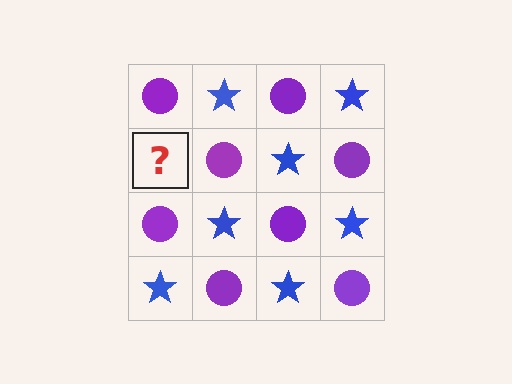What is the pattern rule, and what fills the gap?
The rule is that it alternates purple circle and blue star in a checkerboard pattern. The gap should be filled with a blue star.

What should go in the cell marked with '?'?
The missing cell should contain a blue star.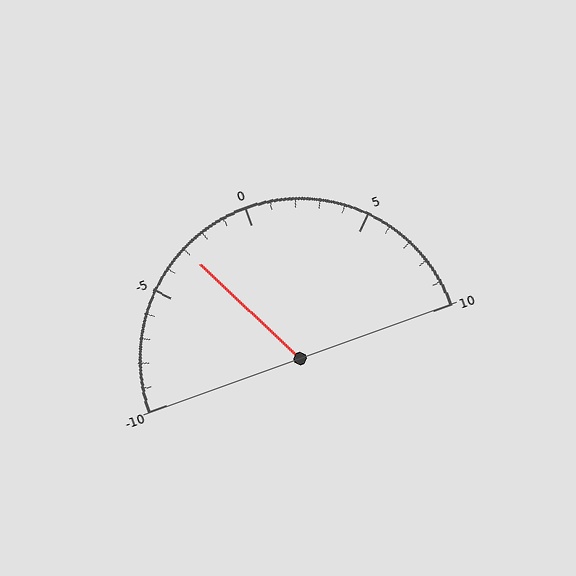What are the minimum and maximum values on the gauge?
The gauge ranges from -10 to 10.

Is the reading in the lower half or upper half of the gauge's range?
The reading is in the lower half of the range (-10 to 10).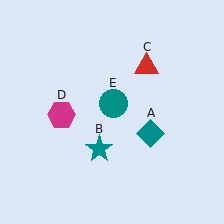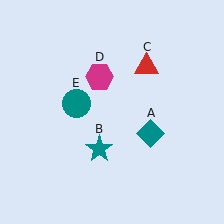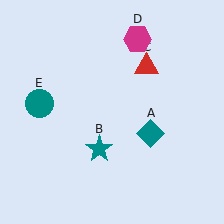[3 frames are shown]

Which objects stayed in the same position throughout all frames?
Teal diamond (object A) and teal star (object B) and red triangle (object C) remained stationary.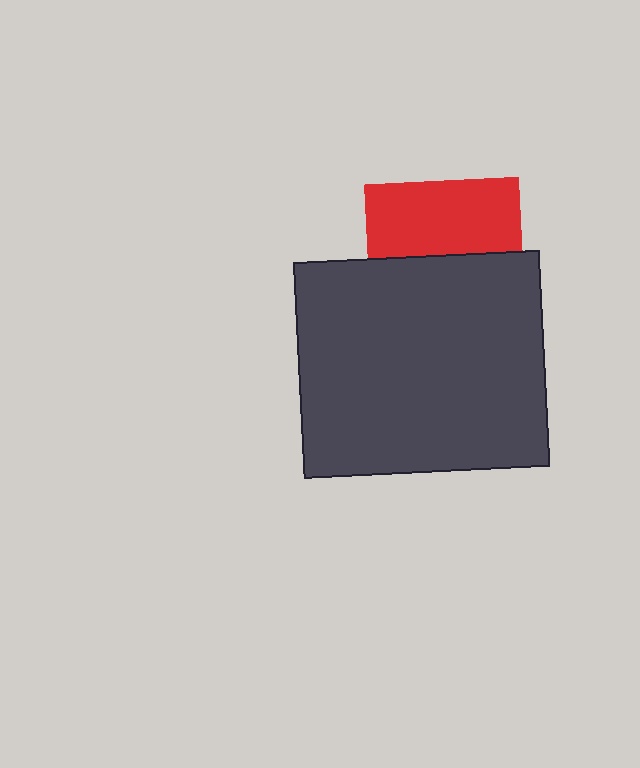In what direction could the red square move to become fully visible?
The red square could move up. That would shift it out from behind the dark gray rectangle entirely.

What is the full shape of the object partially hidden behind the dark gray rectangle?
The partially hidden object is a red square.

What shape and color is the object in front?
The object in front is a dark gray rectangle.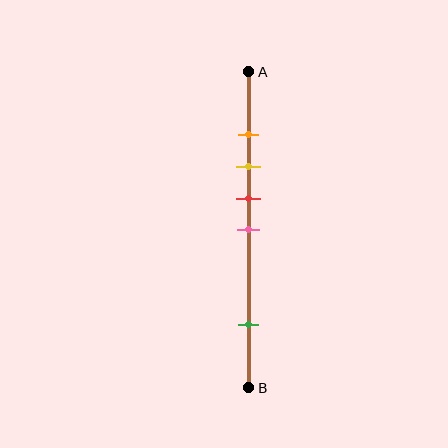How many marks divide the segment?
There are 5 marks dividing the segment.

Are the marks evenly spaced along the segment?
No, the marks are not evenly spaced.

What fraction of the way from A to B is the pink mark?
The pink mark is approximately 50% (0.5) of the way from A to B.